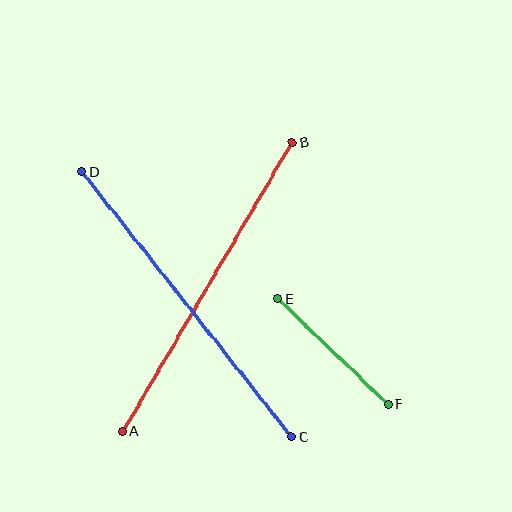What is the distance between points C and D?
The distance is approximately 337 pixels.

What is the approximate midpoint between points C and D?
The midpoint is at approximately (186, 304) pixels.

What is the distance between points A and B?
The distance is approximately 335 pixels.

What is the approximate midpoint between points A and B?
The midpoint is at approximately (207, 287) pixels.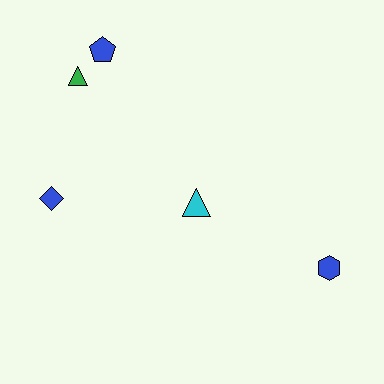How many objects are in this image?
There are 5 objects.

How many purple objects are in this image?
There are no purple objects.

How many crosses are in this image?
There are no crosses.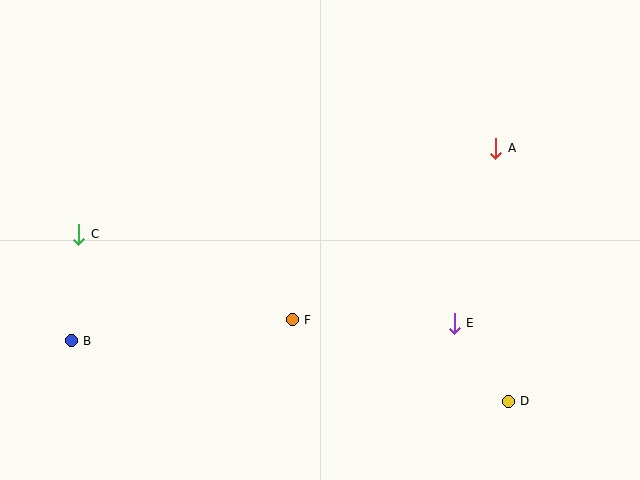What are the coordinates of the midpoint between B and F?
The midpoint between B and F is at (182, 330).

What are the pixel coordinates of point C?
Point C is at (79, 234).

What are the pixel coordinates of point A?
Point A is at (496, 148).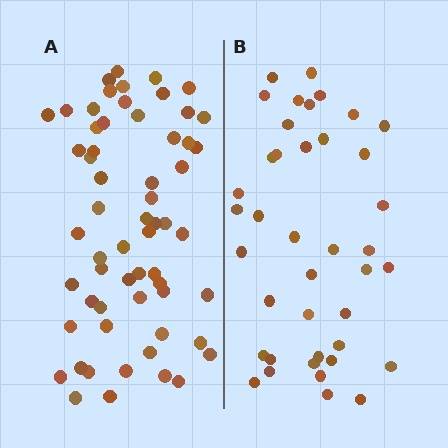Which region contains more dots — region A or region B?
Region A (the left region) has more dots.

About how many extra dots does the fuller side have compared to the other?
Region A has approximately 20 more dots than region B.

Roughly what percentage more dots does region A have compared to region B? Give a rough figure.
About 50% more.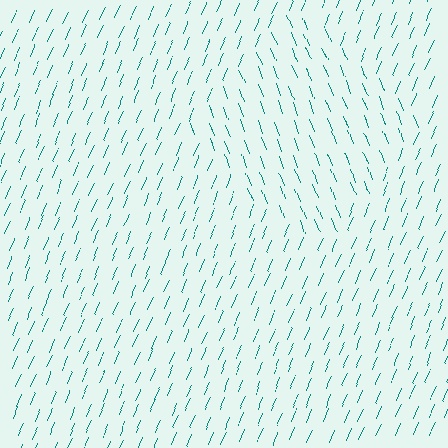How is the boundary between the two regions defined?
The boundary is defined purely by a change in line orientation (approximately 45 degrees difference). All lines are the same color and thickness.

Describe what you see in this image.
The image is filled with small teal line segments. A diamond region in the image has lines oriented differently from the surrounding lines, creating a visible texture boundary.